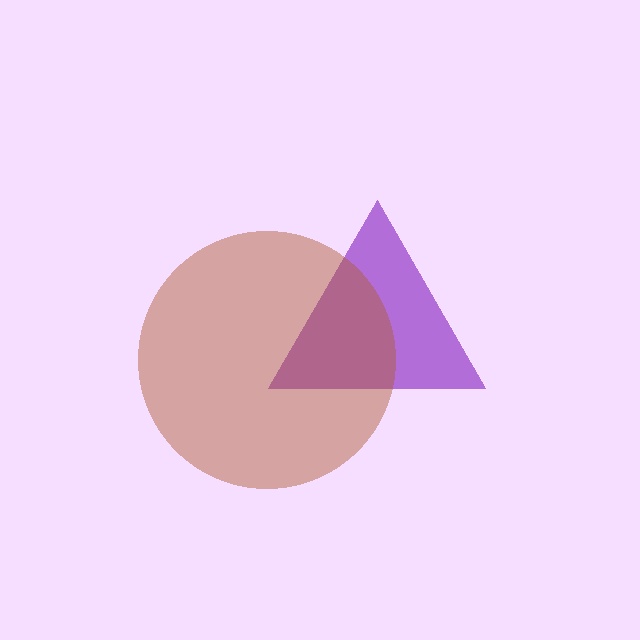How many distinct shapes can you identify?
There are 2 distinct shapes: a purple triangle, a brown circle.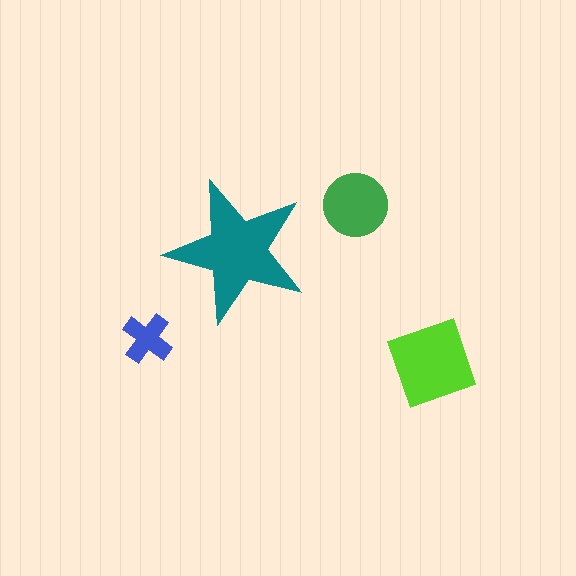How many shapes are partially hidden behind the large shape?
0 shapes are partially hidden.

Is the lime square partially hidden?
No, the lime square is fully visible.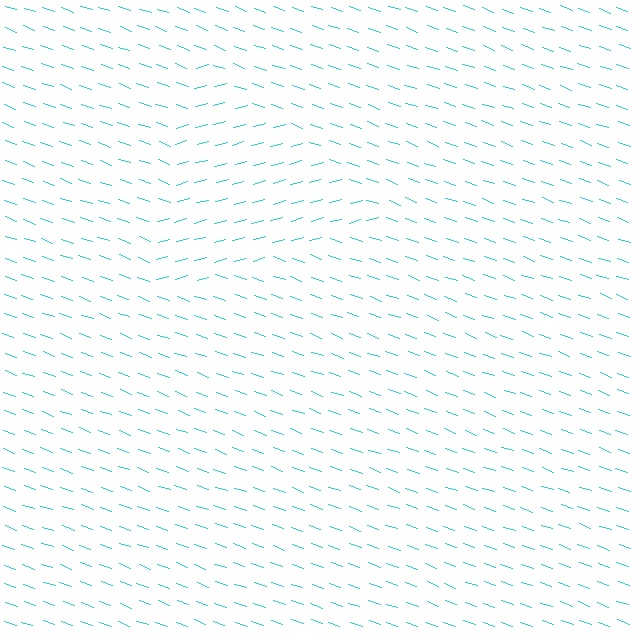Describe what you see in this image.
The image is filled with small cyan line segments. A triangle region in the image has lines oriented differently from the surrounding lines, creating a visible texture boundary.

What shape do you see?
I see a triangle.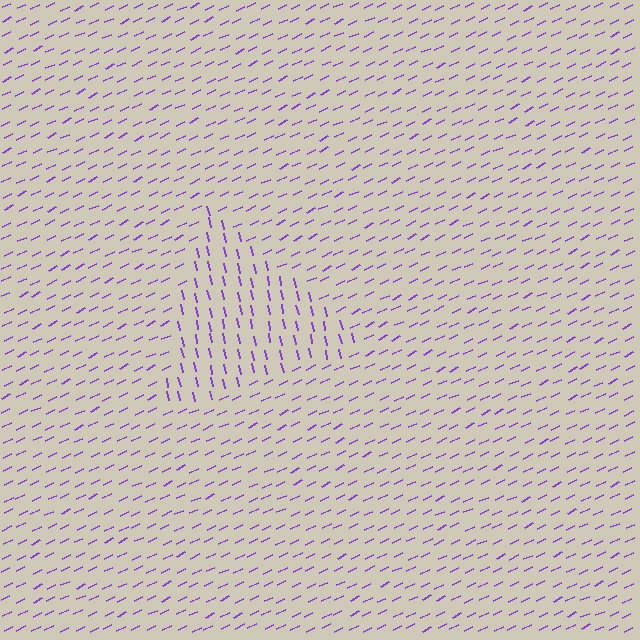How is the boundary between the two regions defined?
The boundary is defined purely by a change in line orientation (approximately 76 degrees difference). All lines are the same color and thickness.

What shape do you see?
I see a triangle.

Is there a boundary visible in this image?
Yes, there is a texture boundary formed by a change in line orientation.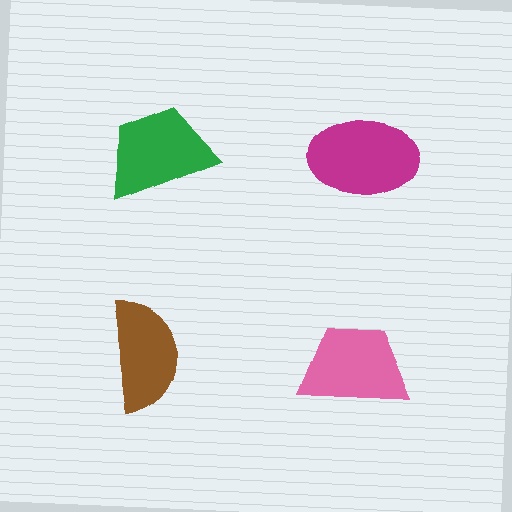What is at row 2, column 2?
A pink trapezoid.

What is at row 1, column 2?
A magenta ellipse.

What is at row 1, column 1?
A green trapezoid.